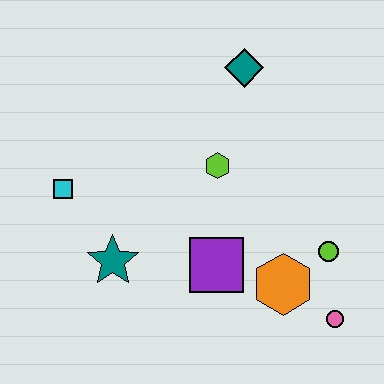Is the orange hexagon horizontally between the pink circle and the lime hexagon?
Yes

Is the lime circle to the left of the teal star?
No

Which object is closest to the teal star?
The cyan square is closest to the teal star.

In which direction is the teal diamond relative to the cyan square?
The teal diamond is to the right of the cyan square.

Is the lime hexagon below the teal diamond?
Yes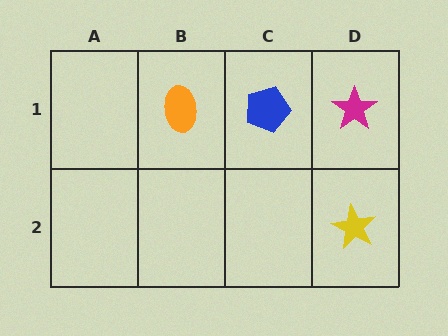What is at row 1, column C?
A blue pentagon.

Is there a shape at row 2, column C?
No, that cell is empty.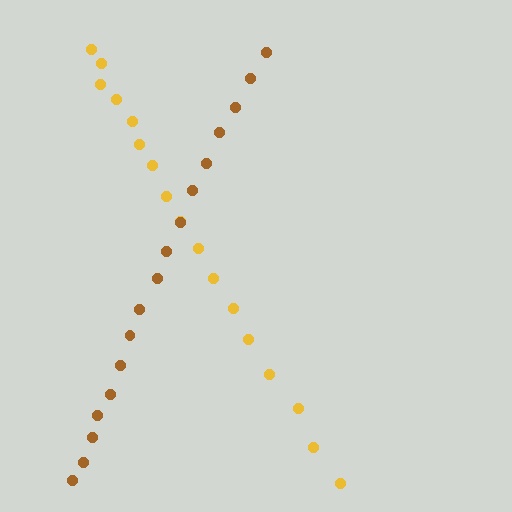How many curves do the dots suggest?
There are 2 distinct paths.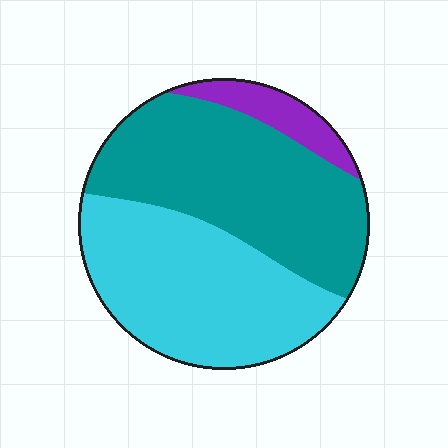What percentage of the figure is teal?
Teal takes up between a third and a half of the figure.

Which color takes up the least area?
Purple, at roughly 10%.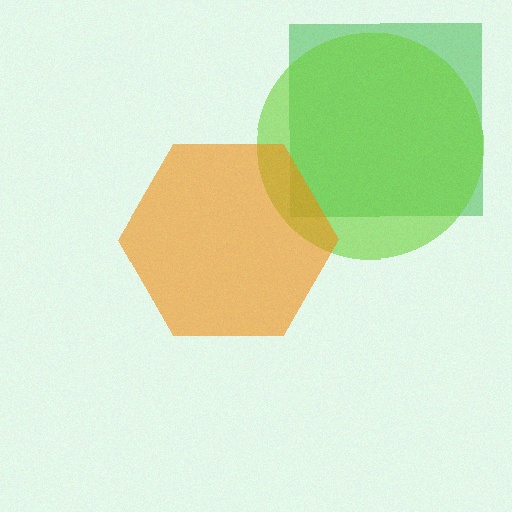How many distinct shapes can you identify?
There are 3 distinct shapes: a green square, a lime circle, an orange hexagon.